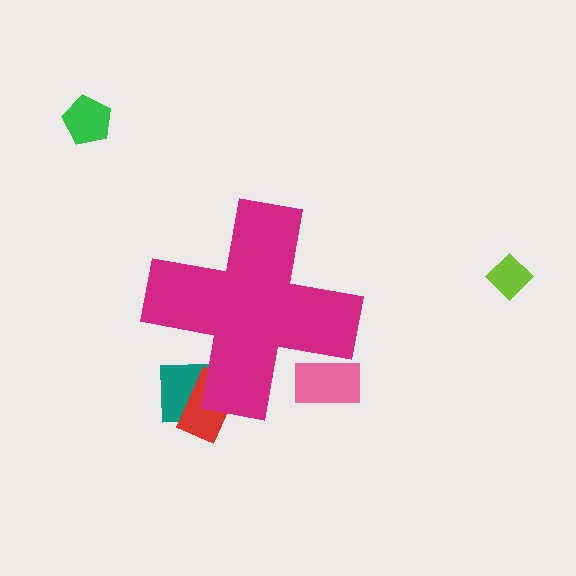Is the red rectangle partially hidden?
Yes, the red rectangle is partially hidden behind the magenta cross.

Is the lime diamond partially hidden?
No, the lime diamond is fully visible.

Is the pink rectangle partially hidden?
Yes, the pink rectangle is partially hidden behind the magenta cross.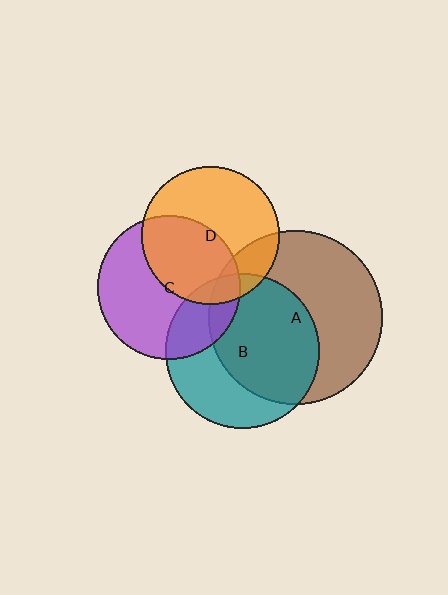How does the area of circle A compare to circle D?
Approximately 1.6 times.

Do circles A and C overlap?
Yes.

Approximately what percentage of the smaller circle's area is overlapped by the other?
Approximately 10%.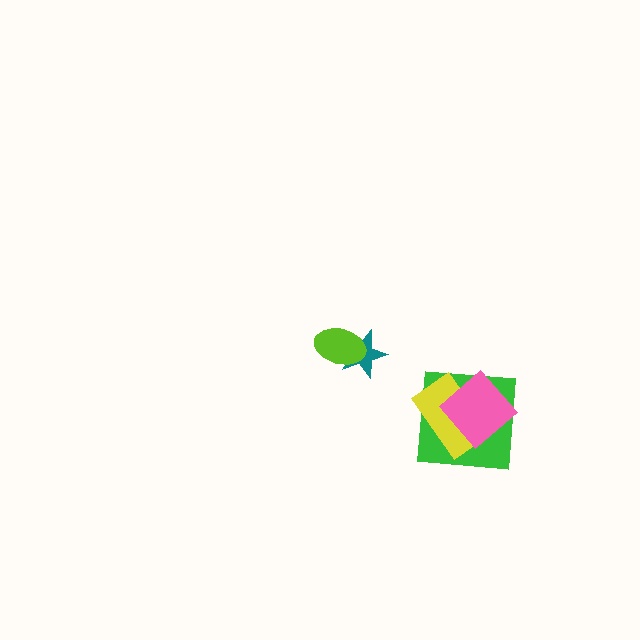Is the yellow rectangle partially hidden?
Yes, it is partially covered by another shape.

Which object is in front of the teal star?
The lime ellipse is in front of the teal star.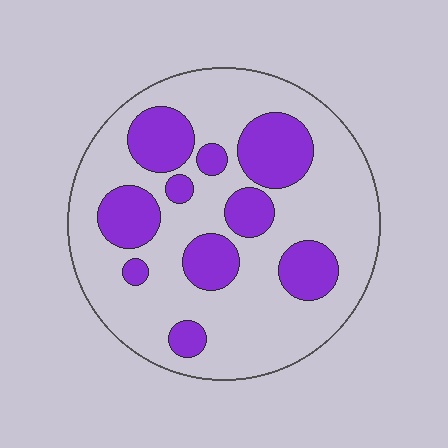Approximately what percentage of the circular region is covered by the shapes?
Approximately 30%.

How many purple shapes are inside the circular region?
10.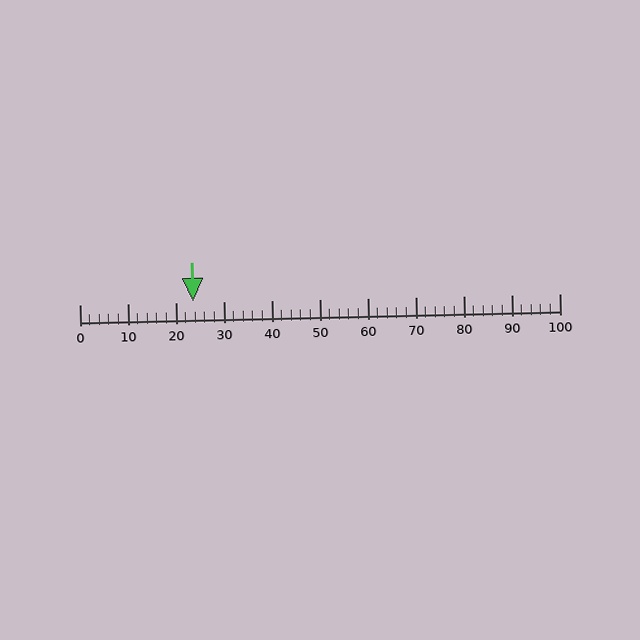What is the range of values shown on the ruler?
The ruler shows values from 0 to 100.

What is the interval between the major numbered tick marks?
The major tick marks are spaced 10 units apart.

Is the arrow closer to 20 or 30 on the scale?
The arrow is closer to 20.